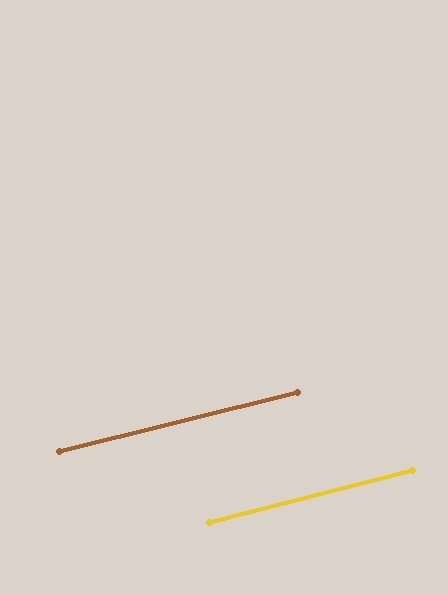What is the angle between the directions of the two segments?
Approximately 0 degrees.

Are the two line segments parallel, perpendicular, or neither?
Parallel — their directions differ by only 0.2°.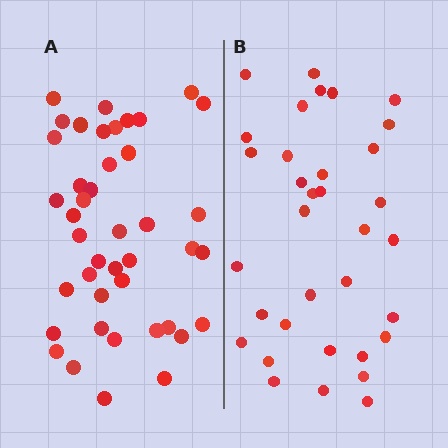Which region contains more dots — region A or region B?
Region A (the left region) has more dots.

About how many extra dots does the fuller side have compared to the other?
Region A has roughly 8 or so more dots than region B.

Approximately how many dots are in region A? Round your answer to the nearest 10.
About 40 dots. (The exact count is 42, which rounds to 40.)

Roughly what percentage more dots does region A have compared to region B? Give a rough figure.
About 25% more.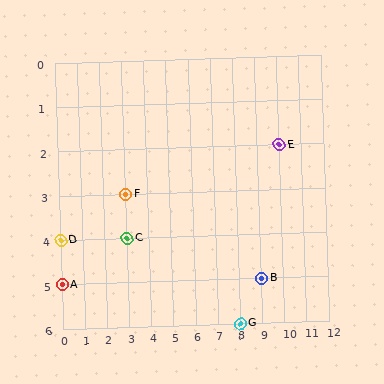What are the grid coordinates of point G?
Point G is at grid coordinates (8, 6).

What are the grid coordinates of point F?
Point F is at grid coordinates (3, 3).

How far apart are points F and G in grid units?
Points F and G are 5 columns and 3 rows apart (about 5.8 grid units diagonally).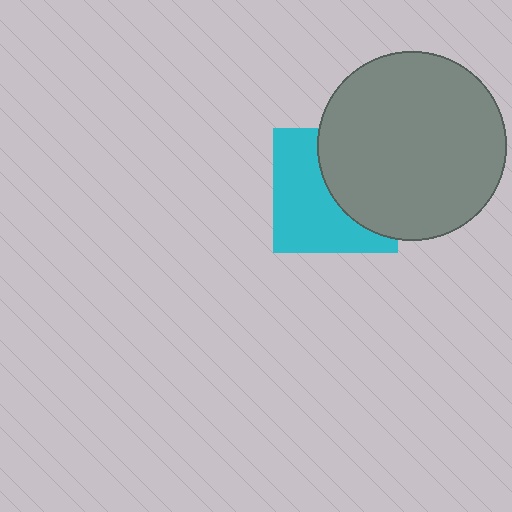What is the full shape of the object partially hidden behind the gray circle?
The partially hidden object is a cyan square.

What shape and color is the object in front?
The object in front is a gray circle.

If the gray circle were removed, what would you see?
You would see the complete cyan square.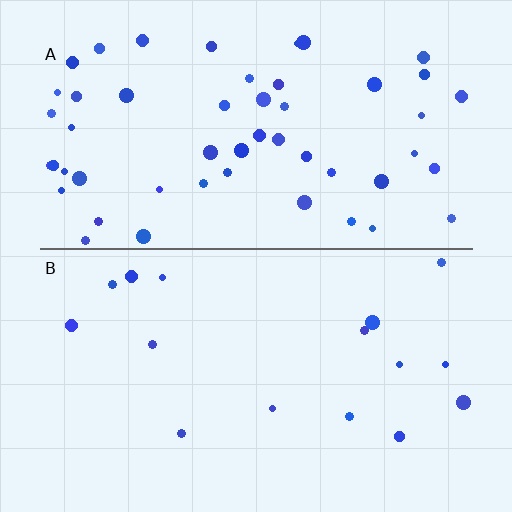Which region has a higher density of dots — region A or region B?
A (the top).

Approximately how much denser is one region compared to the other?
Approximately 3.2× — region A over region B.